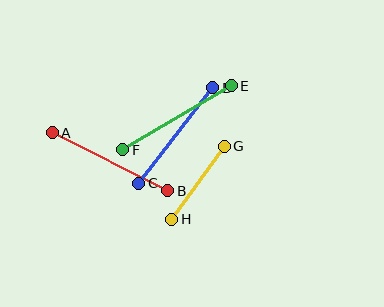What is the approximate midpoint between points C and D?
The midpoint is at approximately (176, 136) pixels.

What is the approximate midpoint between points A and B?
The midpoint is at approximately (110, 162) pixels.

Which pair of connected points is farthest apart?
Points A and B are farthest apart.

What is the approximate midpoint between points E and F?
The midpoint is at approximately (177, 118) pixels.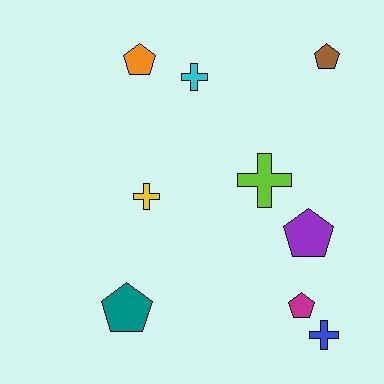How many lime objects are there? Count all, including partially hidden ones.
There is 1 lime object.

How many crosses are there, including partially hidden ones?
There are 4 crosses.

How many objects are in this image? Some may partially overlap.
There are 9 objects.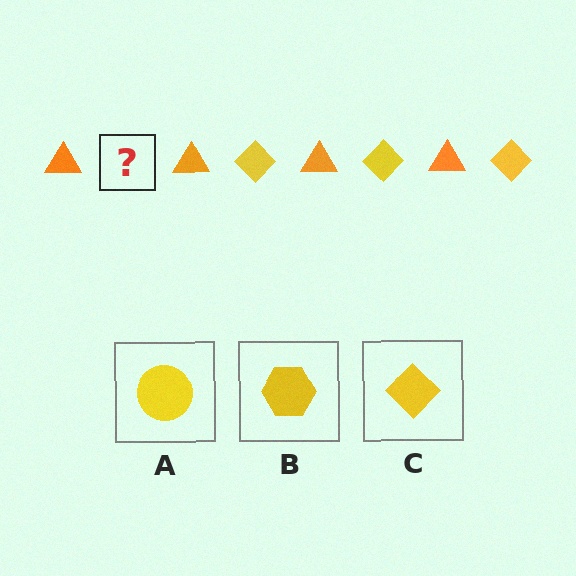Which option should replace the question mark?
Option C.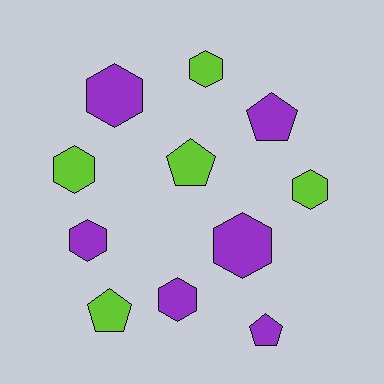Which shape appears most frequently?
Hexagon, with 7 objects.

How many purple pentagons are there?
There are 2 purple pentagons.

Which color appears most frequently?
Purple, with 6 objects.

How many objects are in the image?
There are 11 objects.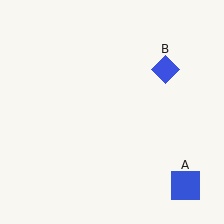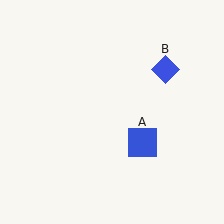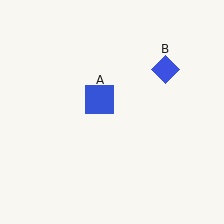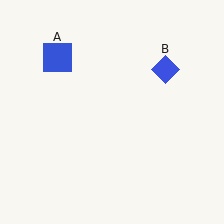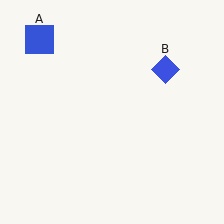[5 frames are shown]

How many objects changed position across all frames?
1 object changed position: blue square (object A).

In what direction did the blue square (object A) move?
The blue square (object A) moved up and to the left.